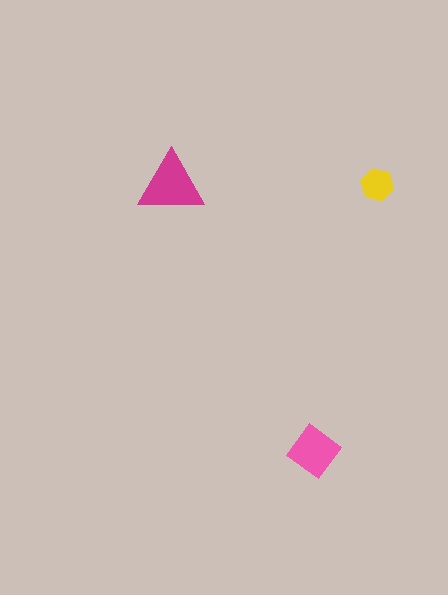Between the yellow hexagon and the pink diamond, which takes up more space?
The pink diamond.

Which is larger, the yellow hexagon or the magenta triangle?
The magenta triangle.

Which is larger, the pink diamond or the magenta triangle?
The magenta triangle.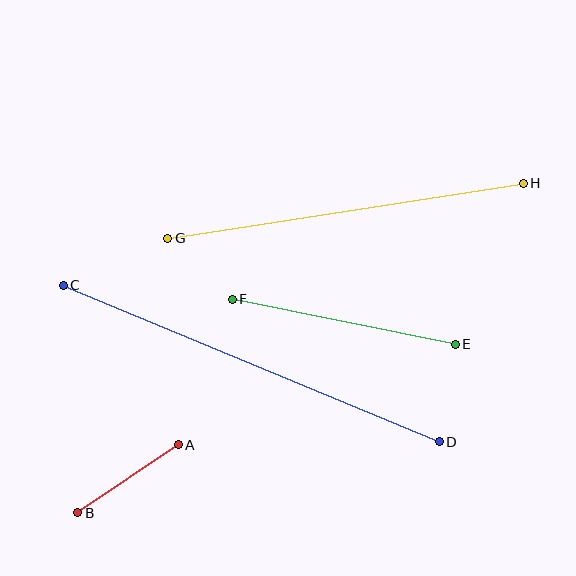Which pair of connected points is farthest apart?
Points C and D are farthest apart.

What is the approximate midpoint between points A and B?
The midpoint is at approximately (128, 479) pixels.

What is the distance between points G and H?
The distance is approximately 359 pixels.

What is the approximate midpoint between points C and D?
The midpoint is at approximately (251, 364) pixels.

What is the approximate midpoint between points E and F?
The midpoint is at approximately (344, 322) pixels.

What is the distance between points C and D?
The distance is approximately 407 pixels.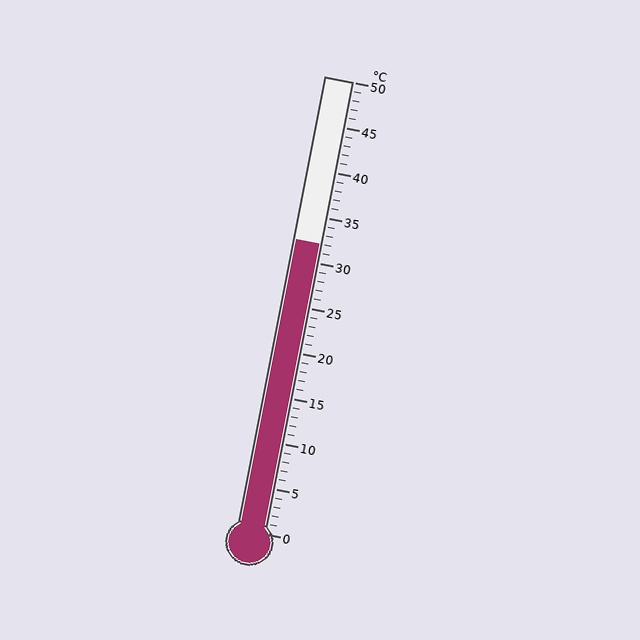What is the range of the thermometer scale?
The thermometer scale ranges from 0°C to 50°C.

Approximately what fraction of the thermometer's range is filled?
The thermometer is filled to approximately 65% of its range.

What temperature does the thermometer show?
The thermometer shows approximately 32°C.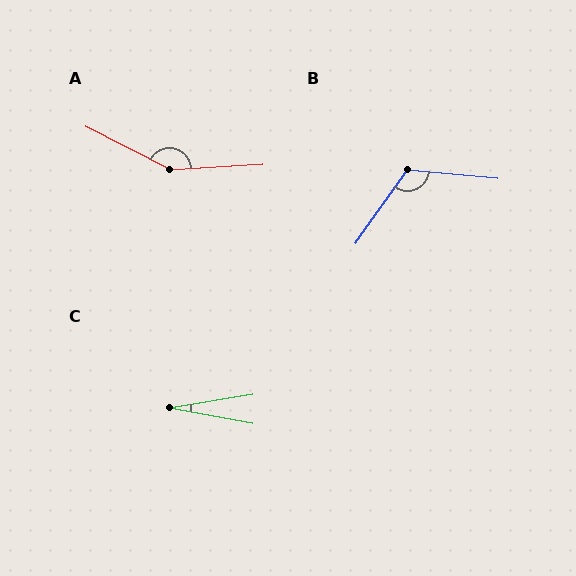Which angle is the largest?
A, at approximately 150 degrees.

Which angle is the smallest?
C, at approximately 20 degrees.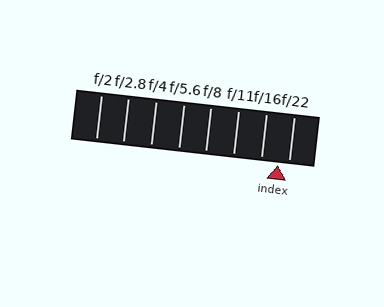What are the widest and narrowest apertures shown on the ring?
The widest aperture shown is f/2 and the narrowest is f/22.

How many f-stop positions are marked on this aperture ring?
There are 8 f-stop positions marked.